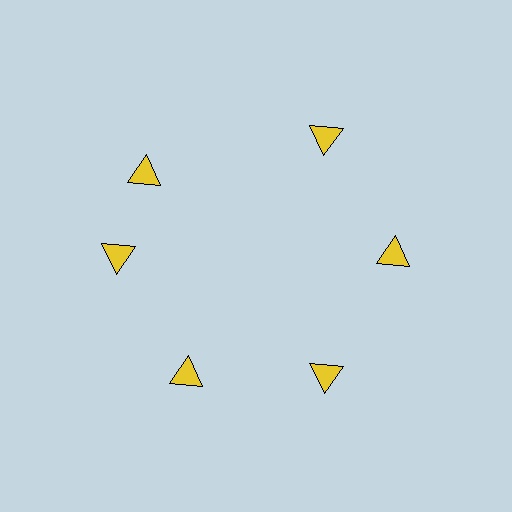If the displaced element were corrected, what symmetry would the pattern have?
It would have 6-fold rotational symmetry — the pattern would map onto itself every 60 degrees.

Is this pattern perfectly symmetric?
No. The 6 yellow triangles are arranged in a ring, but one element near the 11 o'clock position is rotated out of alignment along the ring, breaking the 6-fold rotational symmetry.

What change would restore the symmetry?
The symmetry would be restored by rotating it back into even spacing with its neighbors so that all 6 triangles sit at equal angles and equal distance from the center.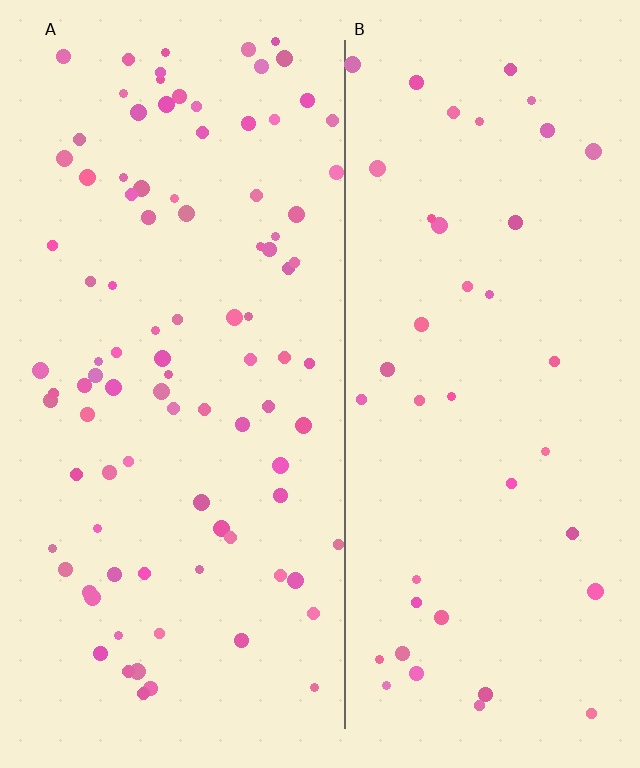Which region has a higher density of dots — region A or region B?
A (the left).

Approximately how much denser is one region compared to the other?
Approximately 2.3× — region A over region B.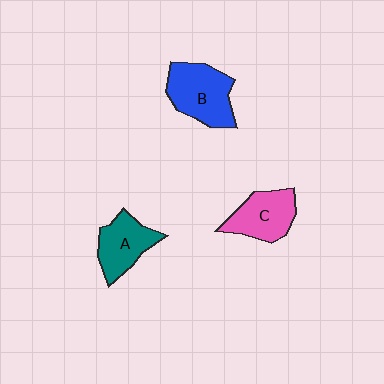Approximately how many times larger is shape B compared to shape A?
Approximately 1.3 times.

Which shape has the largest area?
Shape B (blue).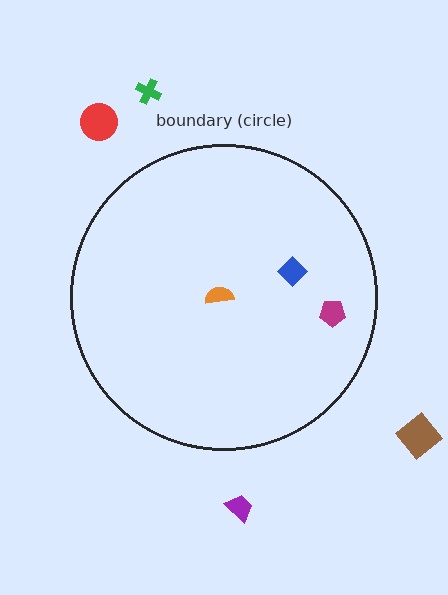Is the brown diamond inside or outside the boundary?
Outside.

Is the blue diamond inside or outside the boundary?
Inside.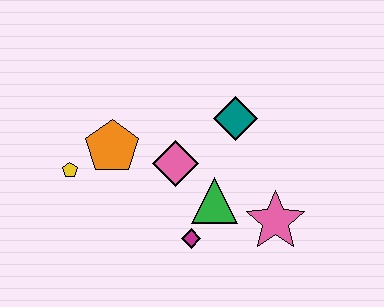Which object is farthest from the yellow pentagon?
The pink star is farthest from the yellow pentagon.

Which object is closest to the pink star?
The green triangle is closest to the pink star.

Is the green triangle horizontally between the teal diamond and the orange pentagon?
Yes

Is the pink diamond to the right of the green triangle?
No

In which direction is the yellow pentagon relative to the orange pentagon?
The yellow pentagon is to the left of the orange pentagon.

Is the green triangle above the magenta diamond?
Yes